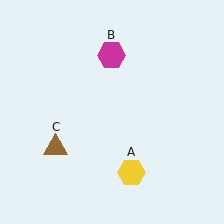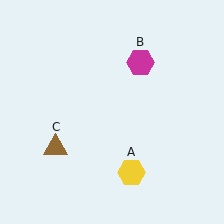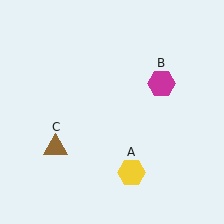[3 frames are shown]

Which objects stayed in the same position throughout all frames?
Yellow hexagon (object A) and brown triangle (object C) remained stationary.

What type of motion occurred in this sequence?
The magenta hexagon (object B) rotated clockwise around the center of the scene.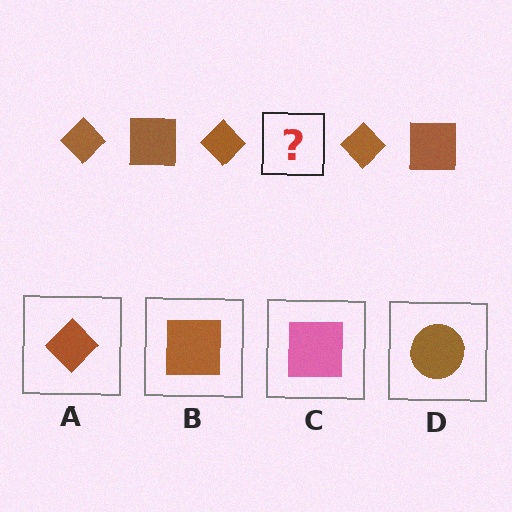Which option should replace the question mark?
Option B.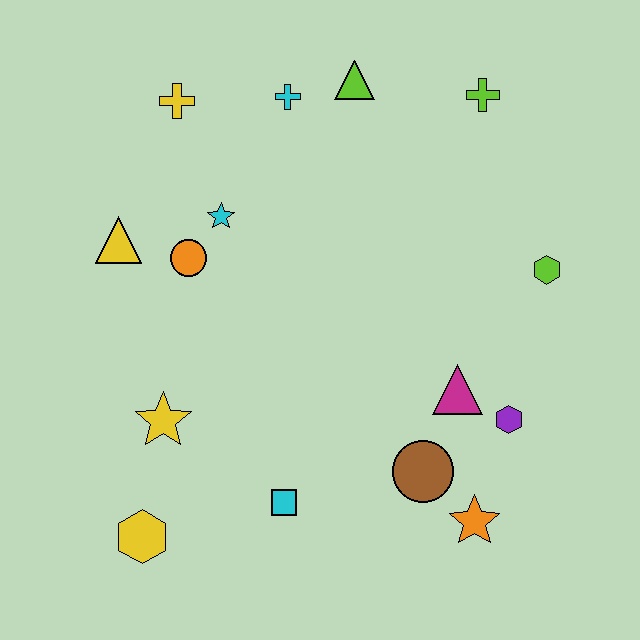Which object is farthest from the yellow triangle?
The orange star is farthest from the yellow triangle.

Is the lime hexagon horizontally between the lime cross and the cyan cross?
No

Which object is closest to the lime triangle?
The cyan cross is closest to the lime triangle.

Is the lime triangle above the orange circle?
Yes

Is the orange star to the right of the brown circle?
Yes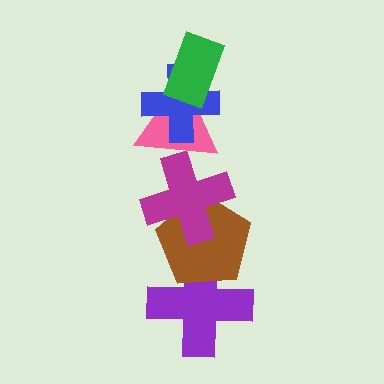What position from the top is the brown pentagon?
The brown pentagon is 5th from the top.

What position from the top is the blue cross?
The blue cross is 2nd from the top.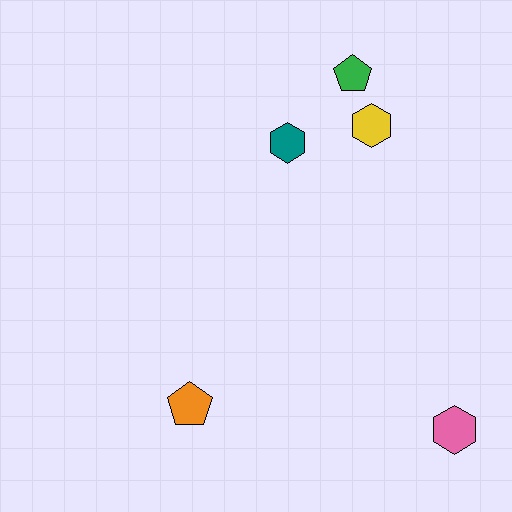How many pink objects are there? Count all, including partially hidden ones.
There is 1 pink object.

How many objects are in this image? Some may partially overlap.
There are 5 objects.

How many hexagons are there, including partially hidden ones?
There are 3 hexagons.